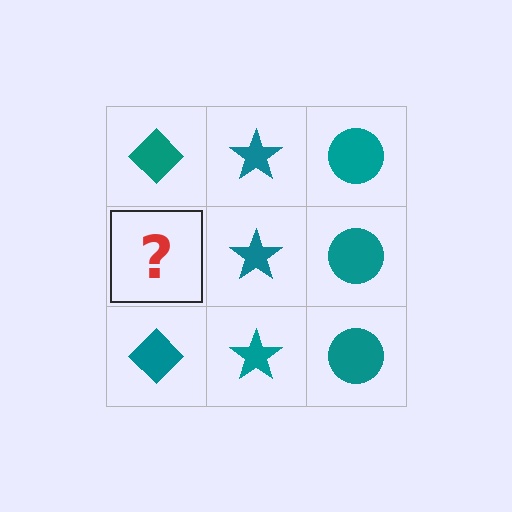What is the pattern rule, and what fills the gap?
The rule is that each column has a consistent shape. The gap should be filled with a teal diamond.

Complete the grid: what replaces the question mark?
The question mark should be replaced with a teal diamond.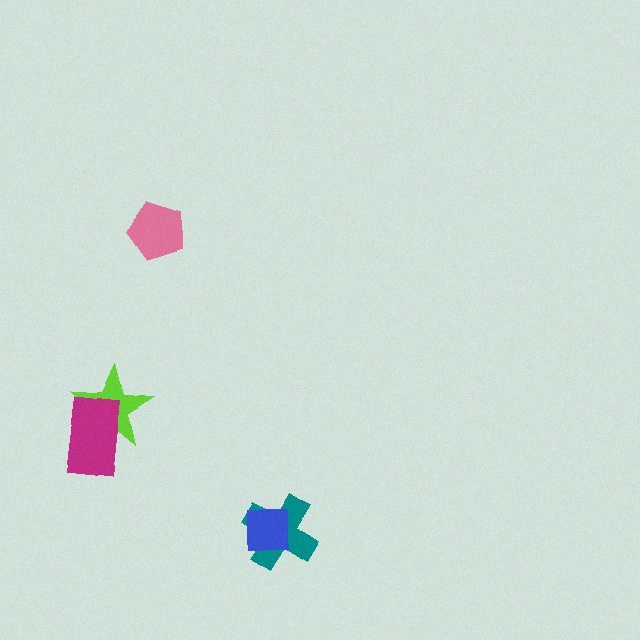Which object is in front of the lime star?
The magenta rectangle is in front of the lime star.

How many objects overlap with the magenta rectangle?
1 object overlaps with the magenta rectangle.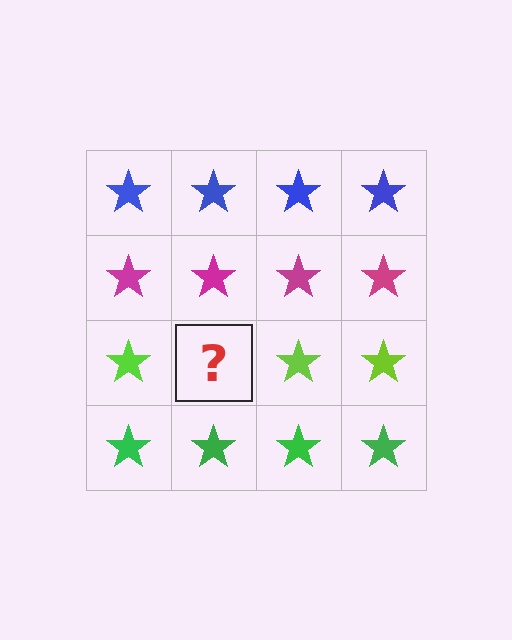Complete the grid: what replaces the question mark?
The question mark should be replaced with a lime star.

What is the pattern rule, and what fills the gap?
The rule is that each row has a consistent color. The gap should be filled with a lime star.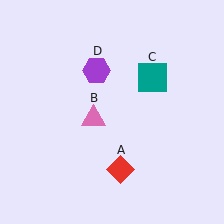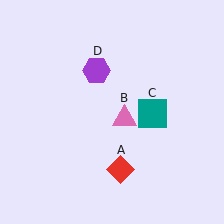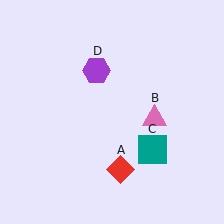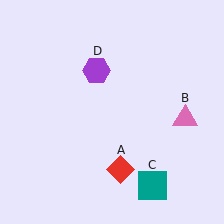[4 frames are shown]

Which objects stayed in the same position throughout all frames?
Red diamond (object A) and purple hexagon (object D) remained stationary.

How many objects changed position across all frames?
2 objects changed position: pink triangle (object B), teal square (object C).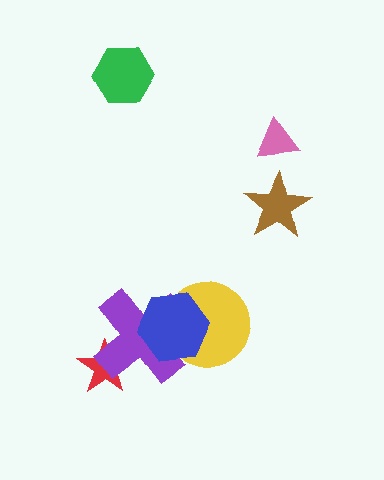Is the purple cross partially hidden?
Yes, it is partially covered by another shape.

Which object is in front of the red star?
The purple cross is in front of the red star.